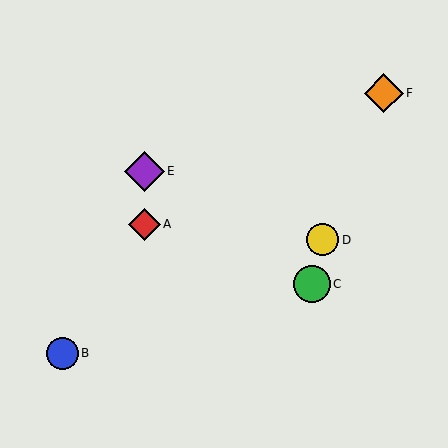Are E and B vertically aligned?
No, E is at x≈144 and B is at x≈62.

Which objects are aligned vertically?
Objects A, E are aligned vertically.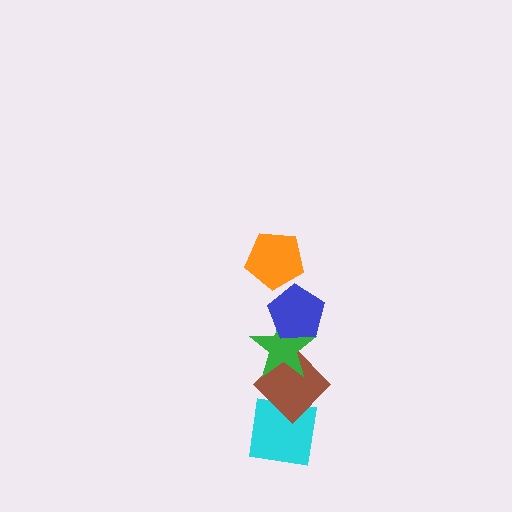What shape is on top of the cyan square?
The brown diamond is on top of the cyan square.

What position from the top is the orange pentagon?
The orange pentagon is 1st from the top.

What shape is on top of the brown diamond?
The green star is on top of the brown diamond.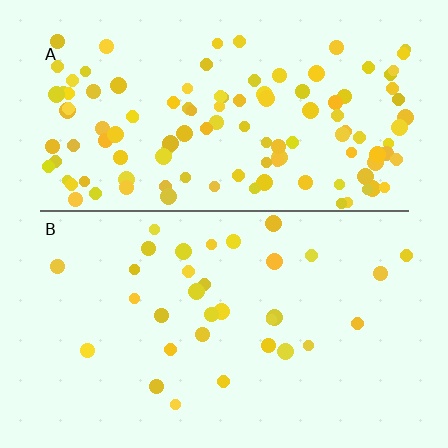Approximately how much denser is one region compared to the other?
Approximately 3.7× — region A over region B.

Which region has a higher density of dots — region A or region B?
A (the top).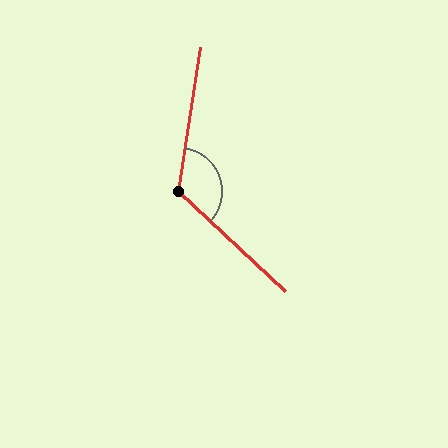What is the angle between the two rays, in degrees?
Approximately 125 degrees.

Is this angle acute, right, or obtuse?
It is obtuse.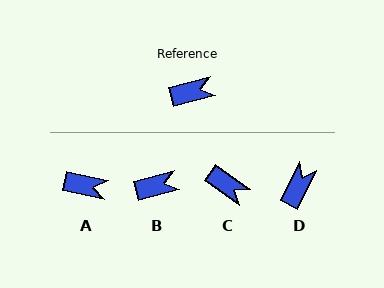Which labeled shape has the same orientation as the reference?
B.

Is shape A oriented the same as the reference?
No, it is off by about 27 degrees.